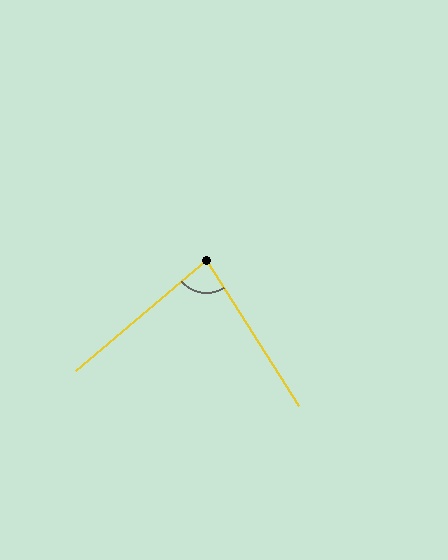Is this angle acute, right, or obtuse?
It is acute.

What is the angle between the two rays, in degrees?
Approximately 82 degrees.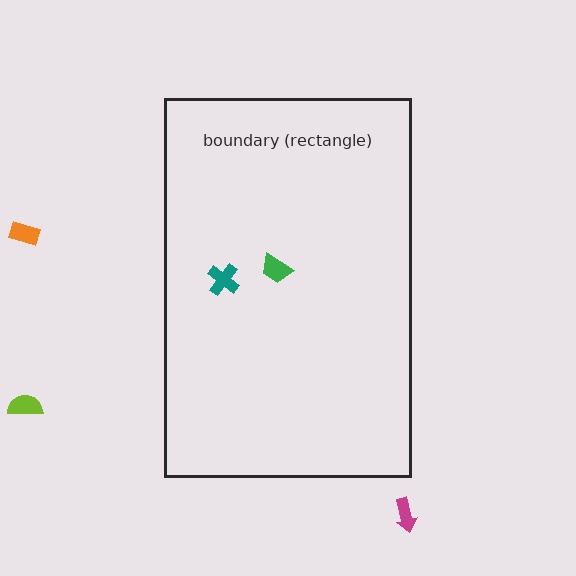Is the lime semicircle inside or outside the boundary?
Outside.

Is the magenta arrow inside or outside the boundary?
Outside.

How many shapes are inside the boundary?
2 inside, 3 outside.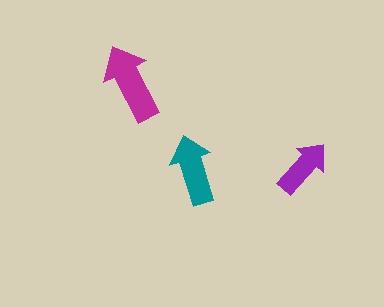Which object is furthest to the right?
The purple arrow is rightmost.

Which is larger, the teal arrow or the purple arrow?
The teal one.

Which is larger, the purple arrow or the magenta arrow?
The magenta one.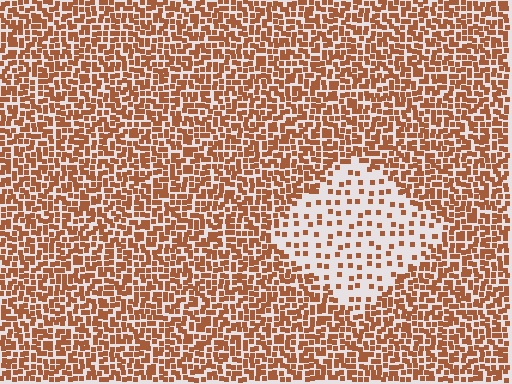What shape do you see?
I see a diamond.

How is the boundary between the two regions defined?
The boundary is defined by a change in element density (approximately 3.0x ratio). All elements are the same color, size, and shape.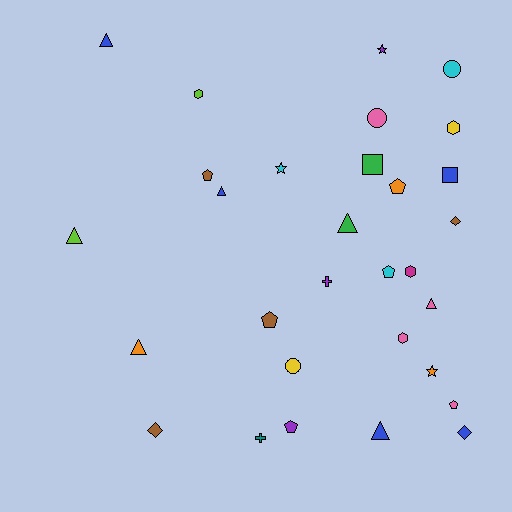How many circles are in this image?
There are 3 circles.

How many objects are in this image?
There are 30 objects.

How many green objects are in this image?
There are 2 green objects.